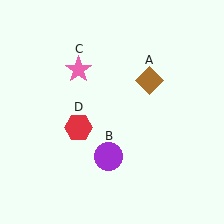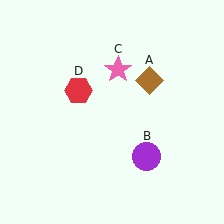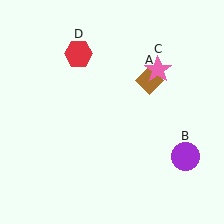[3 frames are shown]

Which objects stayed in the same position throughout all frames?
Brown diamond (object A) remained stationary.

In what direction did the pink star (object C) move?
The pink star (object C) moved right.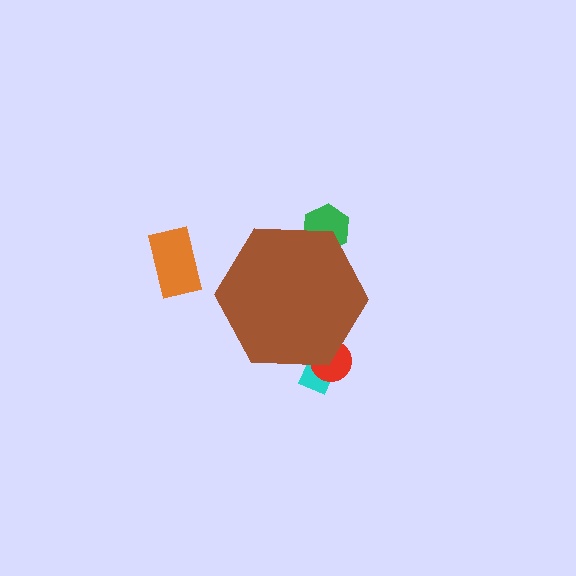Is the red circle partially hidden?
Yes, the red circle is partially hidden behind the brown hexagon.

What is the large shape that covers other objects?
A brown hexagon.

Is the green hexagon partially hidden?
Yes, the green hexagon is partially hidden behind the brown hexagon.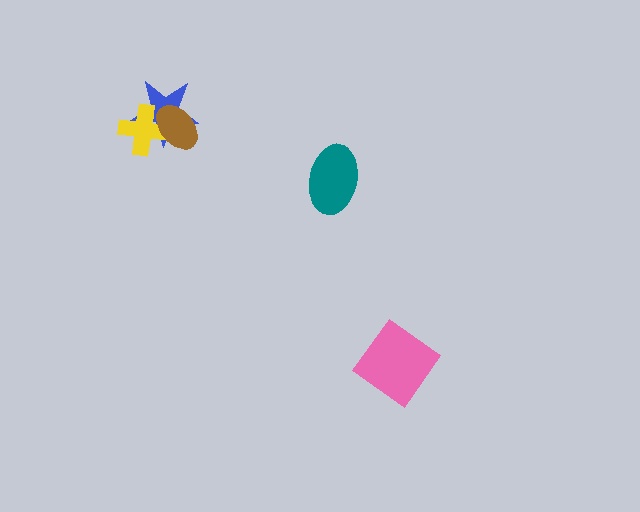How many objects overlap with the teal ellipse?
0 objects overlap with the teal ellipse.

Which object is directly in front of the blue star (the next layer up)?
The yellow cross is directly in front of the blue star.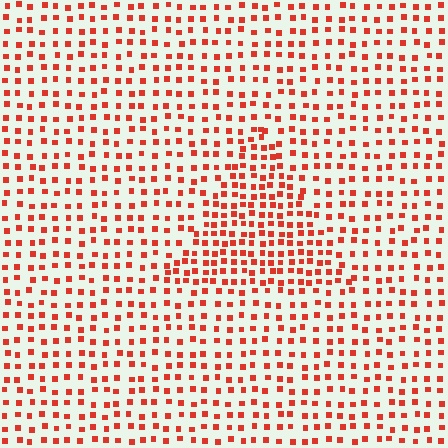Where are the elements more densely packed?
The elements are more densely packed inside the triangle boundary.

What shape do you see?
I see a triangle.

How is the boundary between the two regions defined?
The boundary is defined by a change in element density (approximately 1.7x ratio). All elements are the same color, size, and shape.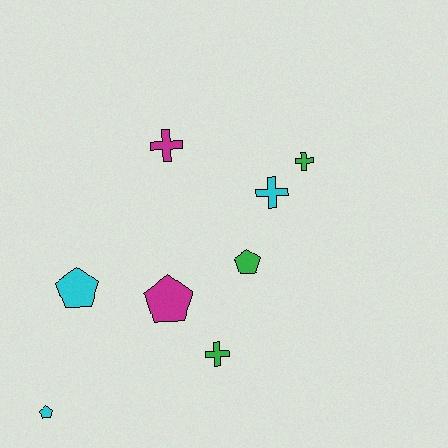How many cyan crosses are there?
There is 1 cyan cross.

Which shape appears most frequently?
Cross, with 4 objects.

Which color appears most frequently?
Cyan, with 3 objects.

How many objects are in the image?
There are 8 objects.